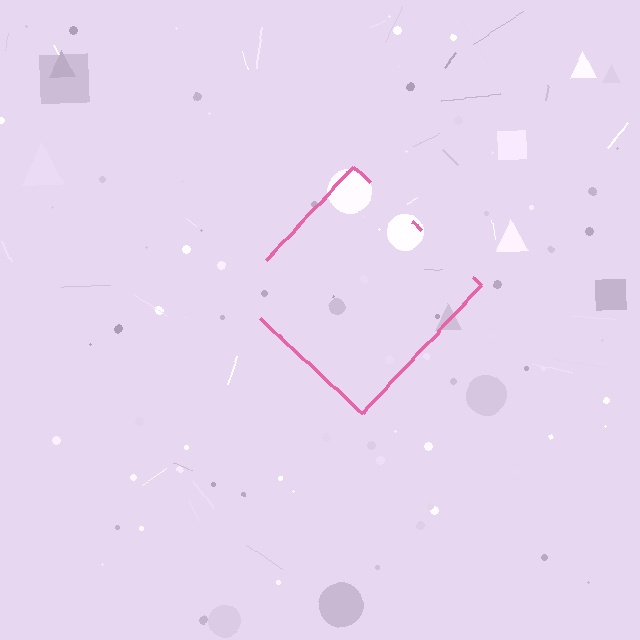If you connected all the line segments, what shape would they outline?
They would outline a diamond.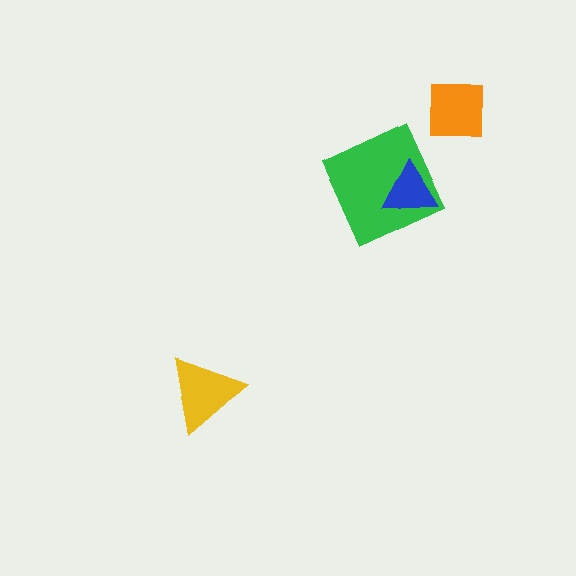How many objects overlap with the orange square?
0 objects overlap with the orange square.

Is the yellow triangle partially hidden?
No, no other shape covers it.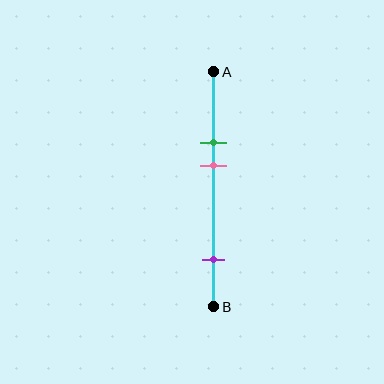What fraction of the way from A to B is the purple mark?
The purple mark is approximately 80% (0.8) of the way from A to B.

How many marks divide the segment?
There are 3 marks dividing the segment.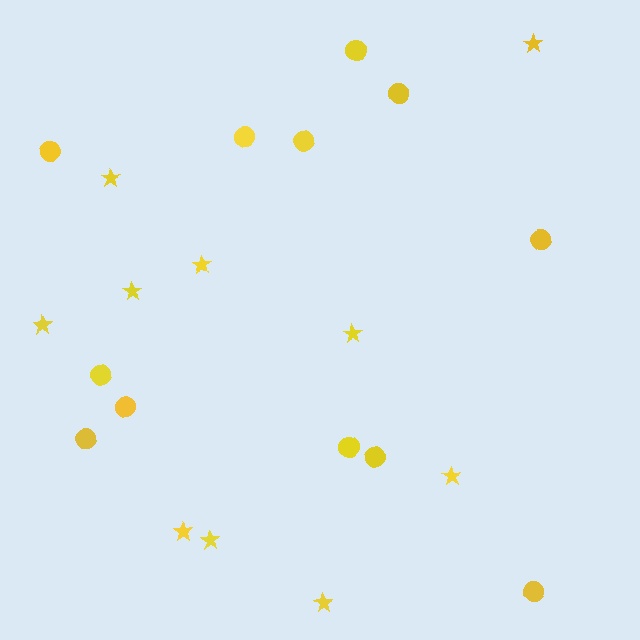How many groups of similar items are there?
There are 2 groups: one group of circles (12) and one group of stars (10).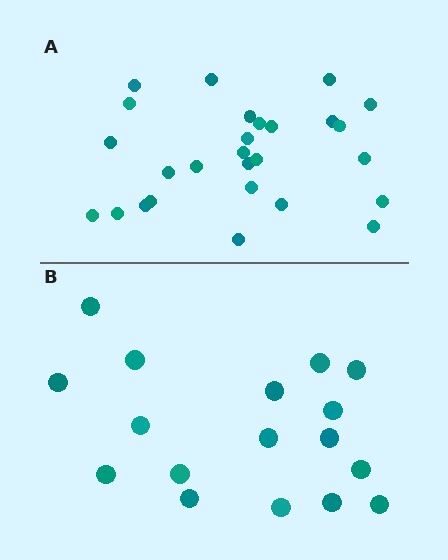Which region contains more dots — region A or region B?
Region A (the top region) has more dots.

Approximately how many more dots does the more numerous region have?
Region A has roughly 10 or so more dots than region B.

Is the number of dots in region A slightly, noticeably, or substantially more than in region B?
Region A has substantially more. The ratio is roughly 1.6 to 1.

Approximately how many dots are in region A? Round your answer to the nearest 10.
About 30 dots. (The exact count is 27, which rounds to 30.)